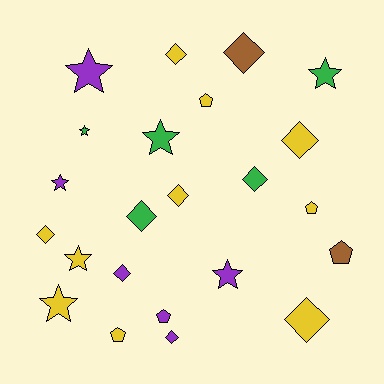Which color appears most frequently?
Yellow, with 10 objects.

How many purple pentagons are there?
There is 1 purple pentagon.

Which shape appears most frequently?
Diamond, with 10 objects.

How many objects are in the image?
There are 23 objects.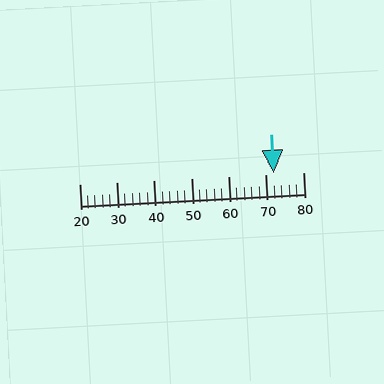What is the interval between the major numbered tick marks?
The major tick marks are spaced 10 units apart.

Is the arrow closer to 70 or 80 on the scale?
The arrow is closer to 70.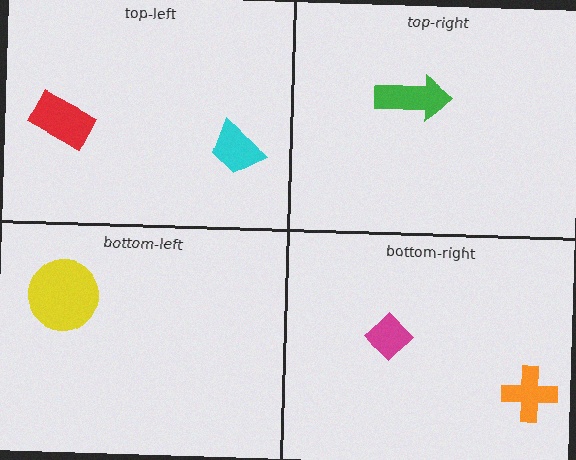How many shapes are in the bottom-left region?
1.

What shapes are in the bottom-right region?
The magenta diamond, the orange cross.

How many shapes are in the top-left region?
2.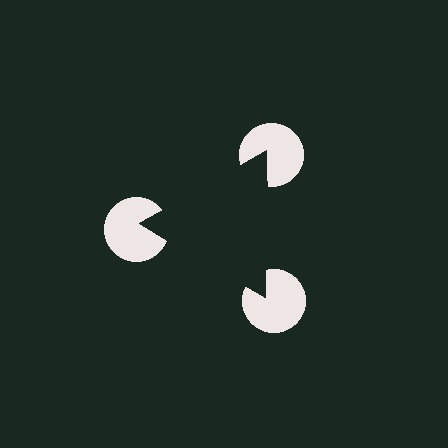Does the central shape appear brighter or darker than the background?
It typically appears slightly darker than the background, even though no actual brightness change is drawn.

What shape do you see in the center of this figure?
An illusory triangle — its edges are inferred from the aligned wedge cuts in the pac-man discs, not physically drawn.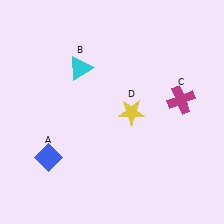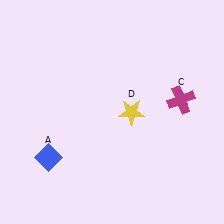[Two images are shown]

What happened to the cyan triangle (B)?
The cyan triangle (B) was removed in Image 2. It was in the top-left area of Image 1.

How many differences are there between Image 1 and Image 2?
There is 1 difference between the two images.